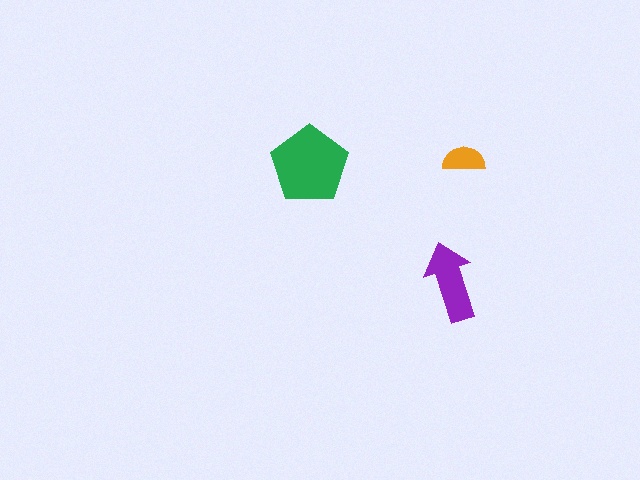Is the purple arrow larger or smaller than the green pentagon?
Smaller.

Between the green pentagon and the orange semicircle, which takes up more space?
The green pentagon.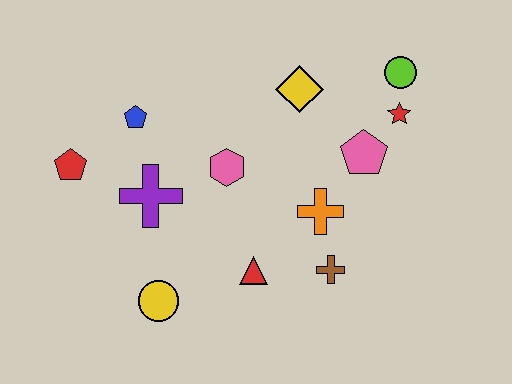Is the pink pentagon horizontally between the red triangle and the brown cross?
No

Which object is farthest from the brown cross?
The red pentagon is farthest from the brown cross.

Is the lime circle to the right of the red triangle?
Yes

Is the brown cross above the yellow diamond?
No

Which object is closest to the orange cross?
The brown cross is closest to the orange cross.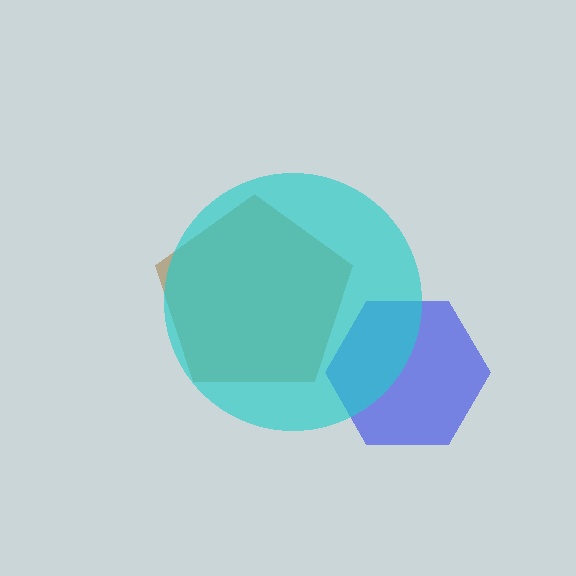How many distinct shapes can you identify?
There are 3 distinct shapes: a brown pentagon, a blue hexagon, a cyan circle.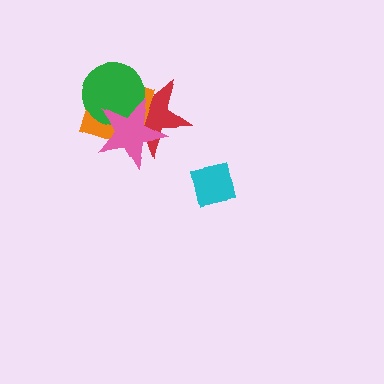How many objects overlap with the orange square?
3 objects overlap with the orange square.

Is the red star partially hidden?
Yes, it is partially covered by another shape.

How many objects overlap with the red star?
3 objects overlap with the red star.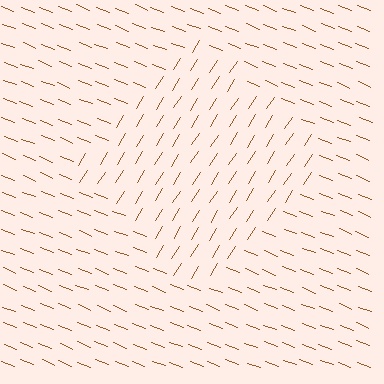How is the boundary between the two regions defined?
The boundary is defined purely by a change in line orientation (approximately 80 degrees difference). All lines are the same color and thickness.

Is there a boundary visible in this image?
Yes, there is a texture boundary formed by a change in line orientation.